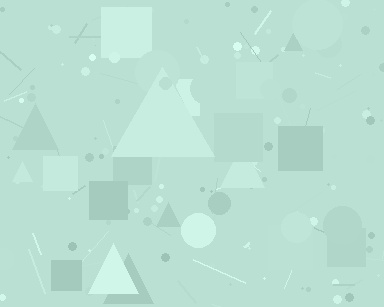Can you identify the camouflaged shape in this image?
The camouflaged shape is a triangle.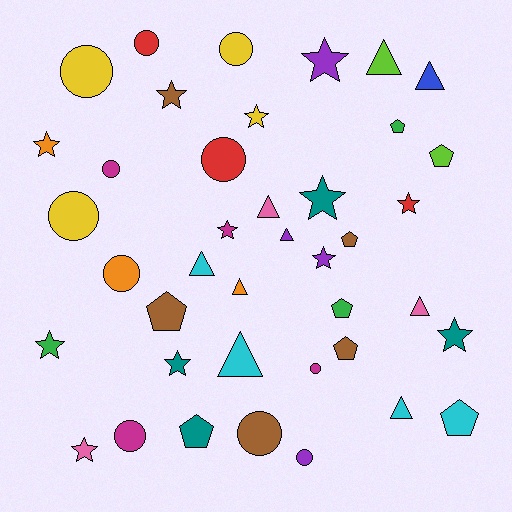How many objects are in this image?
There are 40 objects.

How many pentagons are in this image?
There are 8 pentagons.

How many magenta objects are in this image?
There are 4 magenta objects.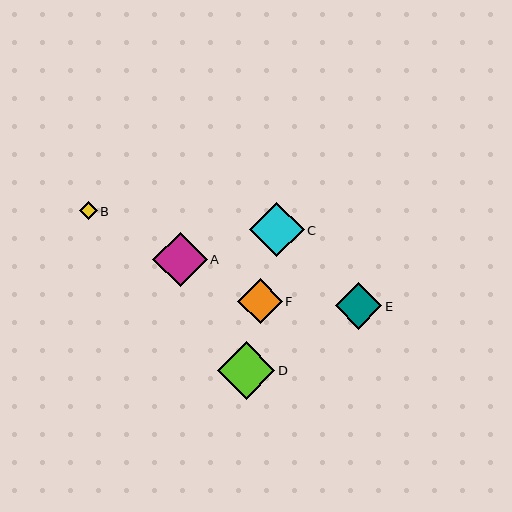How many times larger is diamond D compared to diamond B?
Diamond D is approximately 3.2 times the size of diamond B.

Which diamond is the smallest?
Diamond B is the smallest with a size of approximately 18 pixels.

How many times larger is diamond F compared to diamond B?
Diamond F is approximately 2.4 times the size of diamond B.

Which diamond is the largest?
Diamond D is the largest with a size of approximately 58 pixels.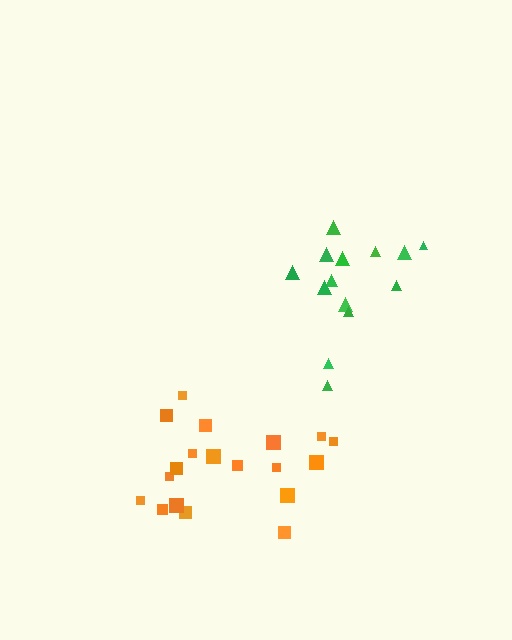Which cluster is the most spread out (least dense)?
Green.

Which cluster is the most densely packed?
Orange.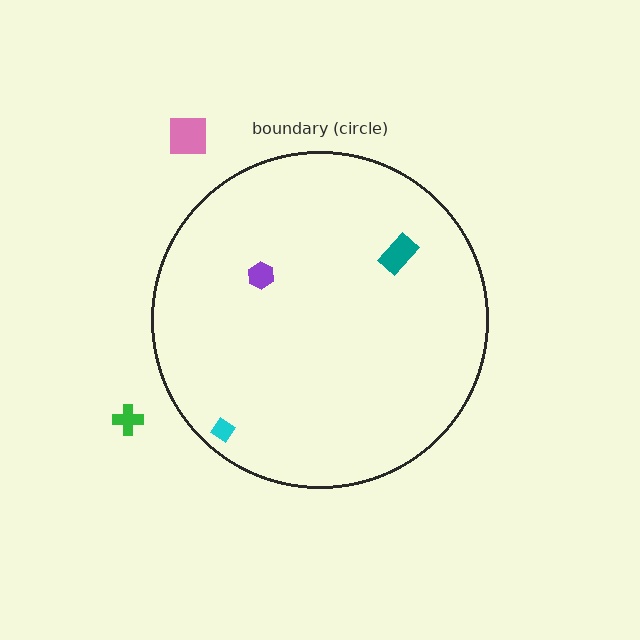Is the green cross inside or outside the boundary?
Outside.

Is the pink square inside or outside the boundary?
Outside.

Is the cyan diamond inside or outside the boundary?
Inside.